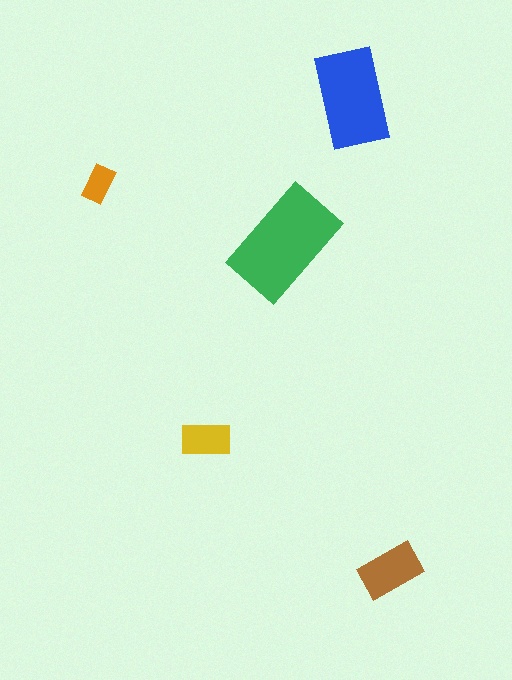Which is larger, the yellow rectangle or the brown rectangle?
The brown one.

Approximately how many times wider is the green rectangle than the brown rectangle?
About 2 times wider.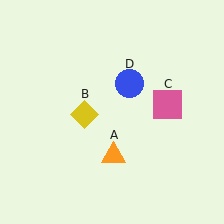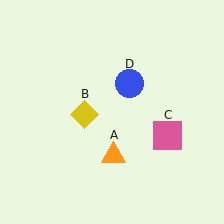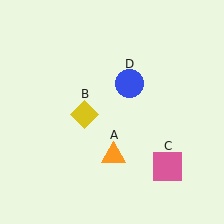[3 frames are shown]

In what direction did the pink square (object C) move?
The pink square (object C) moved down.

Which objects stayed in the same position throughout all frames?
Orange triangle (object A) and yellow diamond (object B) and blue circle (object D) remained stationary.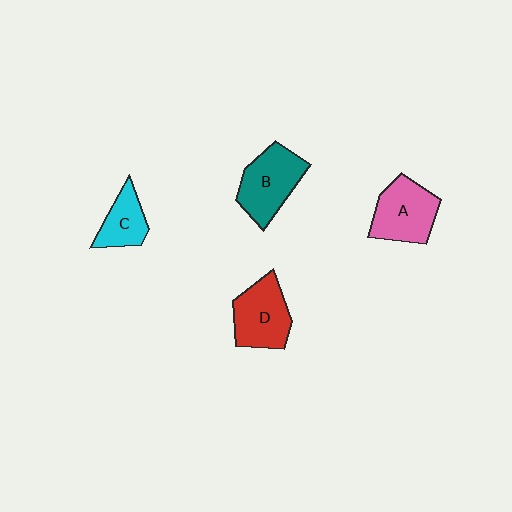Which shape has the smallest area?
Shape C (cyan).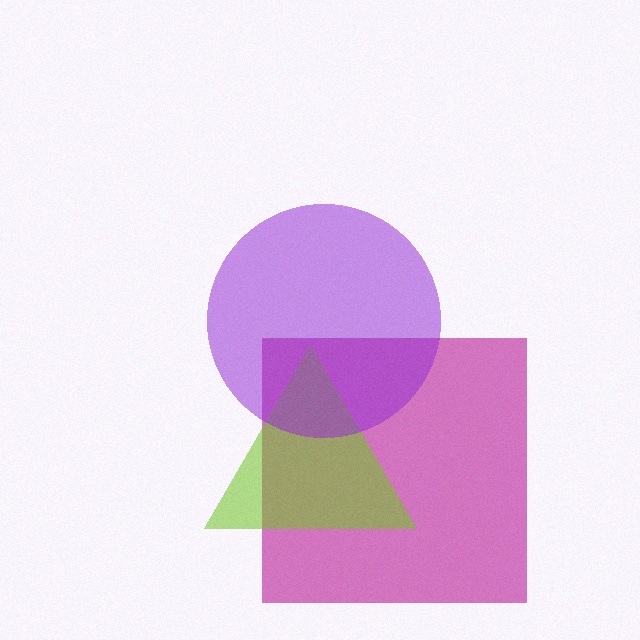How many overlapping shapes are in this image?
There are 3 overlapping shapes in the image.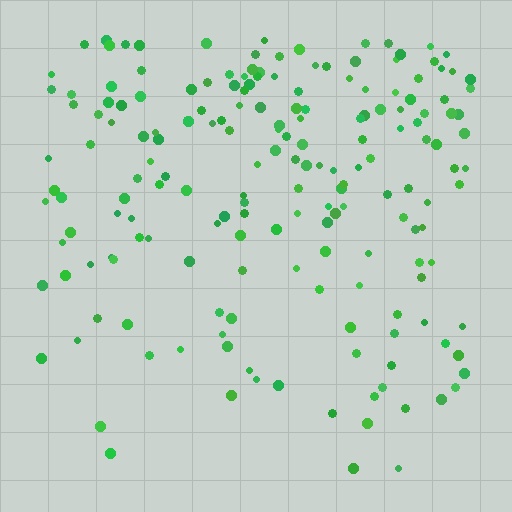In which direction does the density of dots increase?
From bottom to top, with the top side densest.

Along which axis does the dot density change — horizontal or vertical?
Vertical.